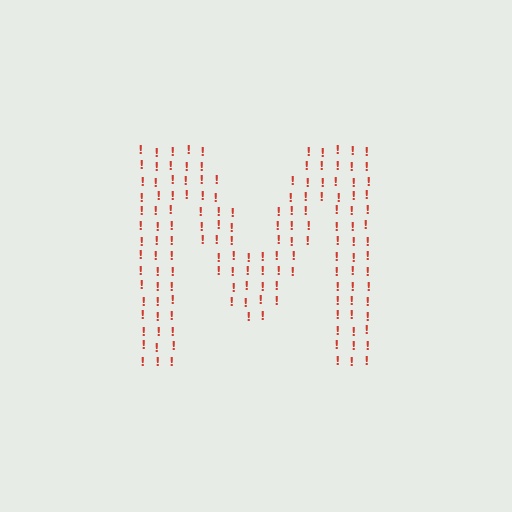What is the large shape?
The large shape is the letter M.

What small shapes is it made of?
It is made of small exclamation marks.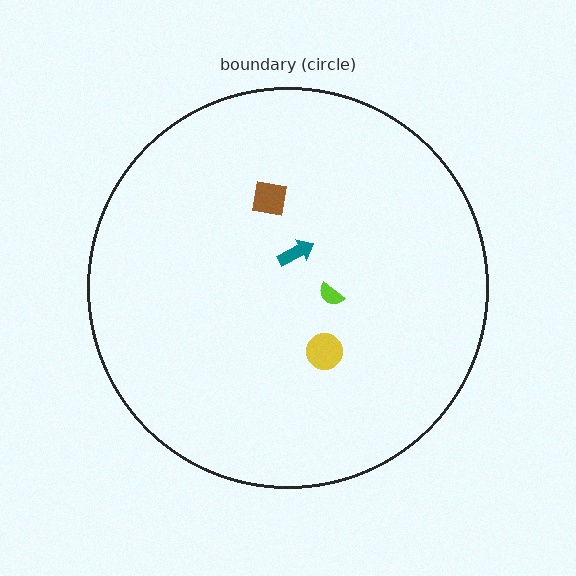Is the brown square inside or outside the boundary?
Inside.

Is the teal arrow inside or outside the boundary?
Inside.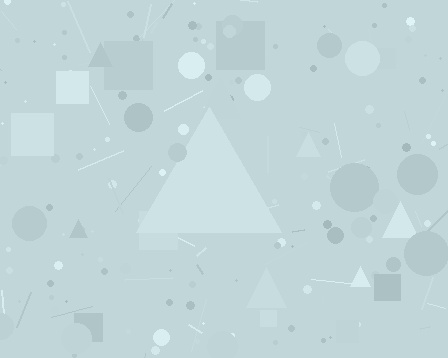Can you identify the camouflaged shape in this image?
The camouflaged shape is a triangle.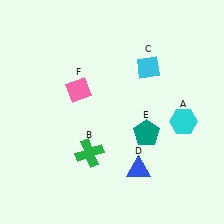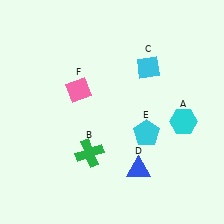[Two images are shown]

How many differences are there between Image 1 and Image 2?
There is 1 difference between the two images.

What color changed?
The pentagon (E) changed from teal in Image 1 to cyan in Image 2.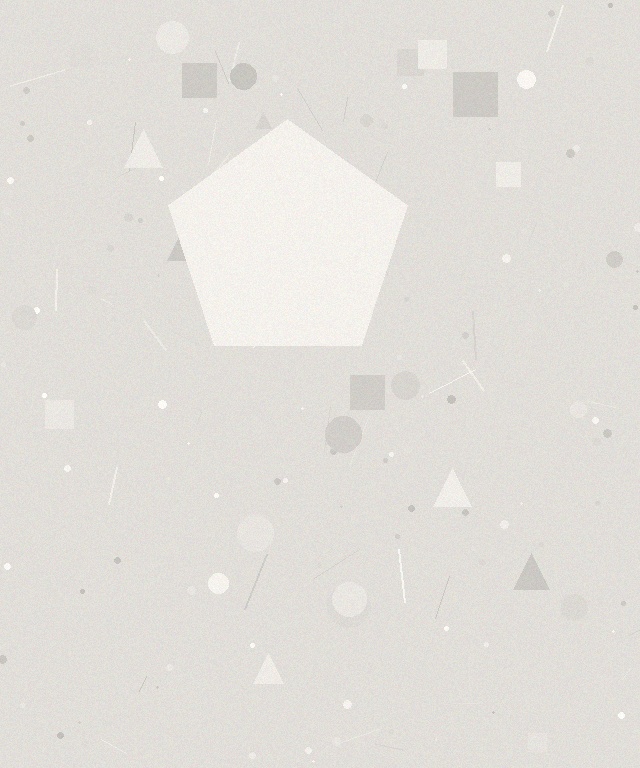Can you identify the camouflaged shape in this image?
The camouflaged shape is a pentagon.